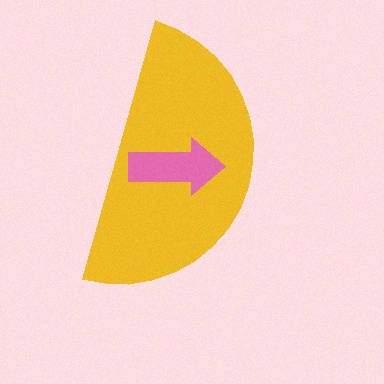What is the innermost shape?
The pink arrow.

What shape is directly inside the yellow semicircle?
The pink arrow.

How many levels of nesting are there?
2.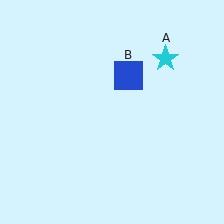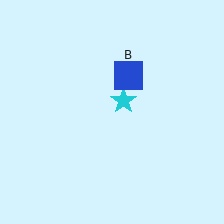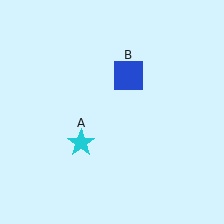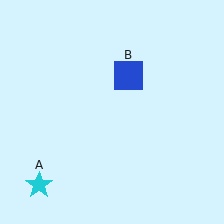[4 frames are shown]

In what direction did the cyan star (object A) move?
The cyan star (object A) moved down and to the left.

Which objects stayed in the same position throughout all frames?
Blue square (object B) remained stationary.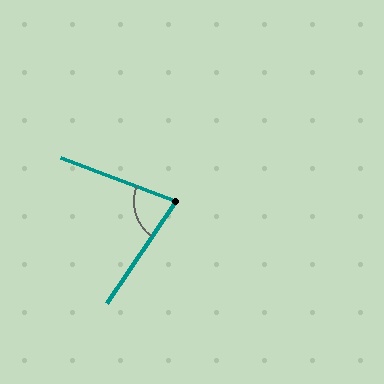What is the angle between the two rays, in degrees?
Approximately 76 degrees.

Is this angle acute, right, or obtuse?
It is acute.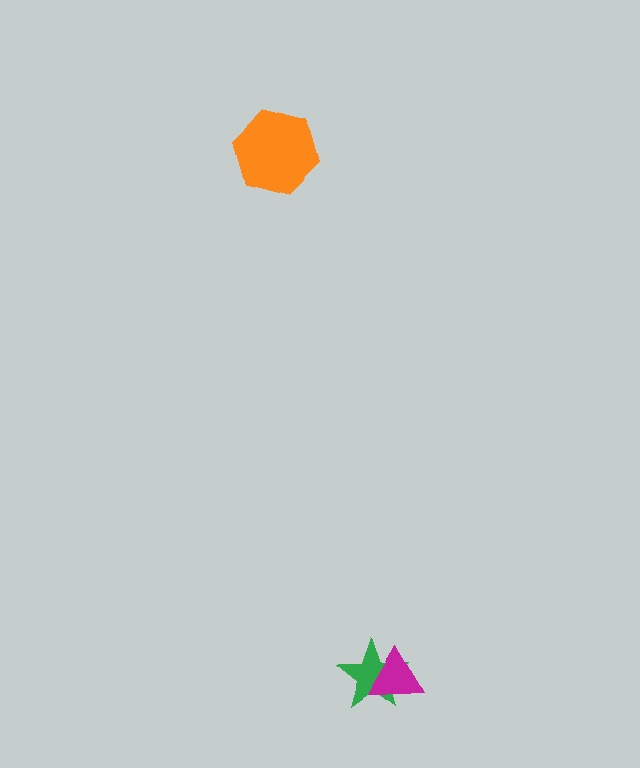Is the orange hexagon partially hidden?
No, no other shape covers it.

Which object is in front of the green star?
The magenta triangle is in front of the green star.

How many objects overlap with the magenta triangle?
1 object overlaps with the magenta triangle.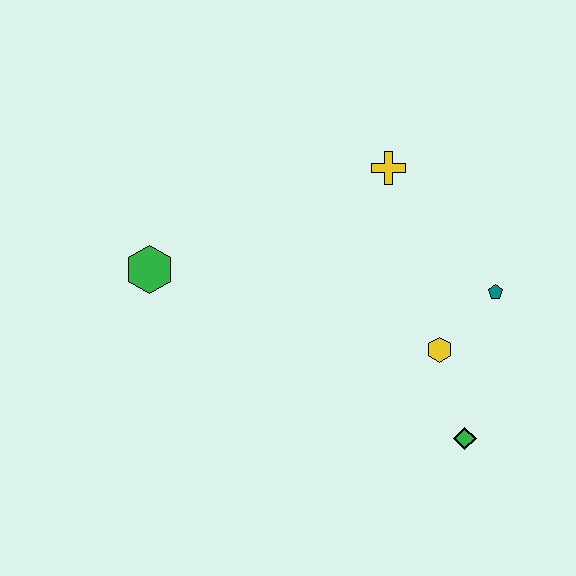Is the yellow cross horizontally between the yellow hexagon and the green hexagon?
Yes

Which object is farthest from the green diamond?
The green hexagon is farthest from the green diamond.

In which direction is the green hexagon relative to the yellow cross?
The green hexagon is to the left of the yellow cross.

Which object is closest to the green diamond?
The yellow hexagon is closest to the green diamond.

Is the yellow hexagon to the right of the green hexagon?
Yes